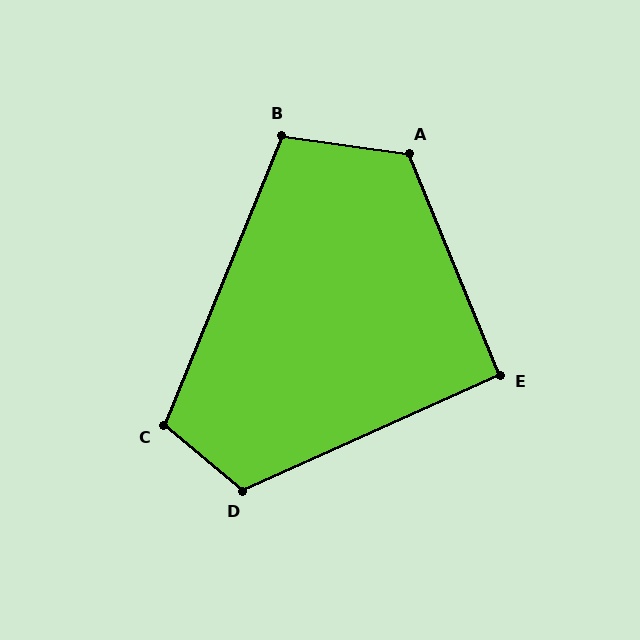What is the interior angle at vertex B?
Approximately 104 degrees (obtuse).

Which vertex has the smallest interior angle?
E, at approximately 92 degrees.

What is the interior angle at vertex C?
Approximately 108 degrees (obtuse).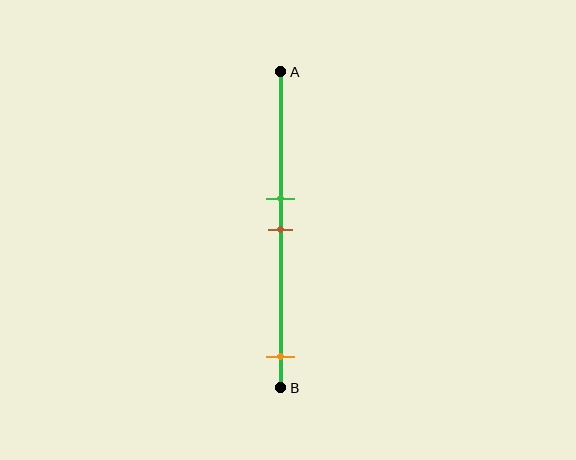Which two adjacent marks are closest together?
The green and brown marks are the closest adjacent pair.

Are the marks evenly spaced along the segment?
No, the marks are not evenly spaced.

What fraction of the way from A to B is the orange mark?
The orange mark is approximately 90% (0.9) of the way from A to B.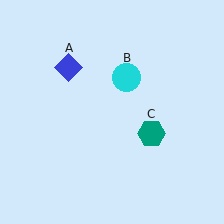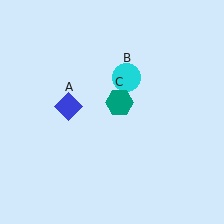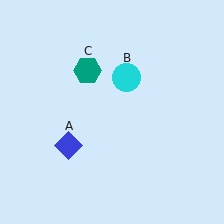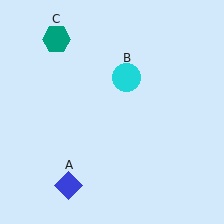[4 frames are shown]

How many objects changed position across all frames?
2 objects changed position: blue diamond (object A), teal hexagon (object C).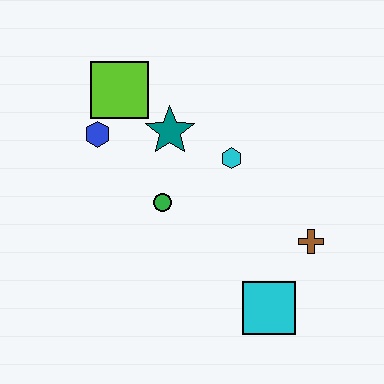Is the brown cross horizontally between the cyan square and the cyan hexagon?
No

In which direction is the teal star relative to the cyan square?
The teal star is above the cyan square.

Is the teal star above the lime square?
No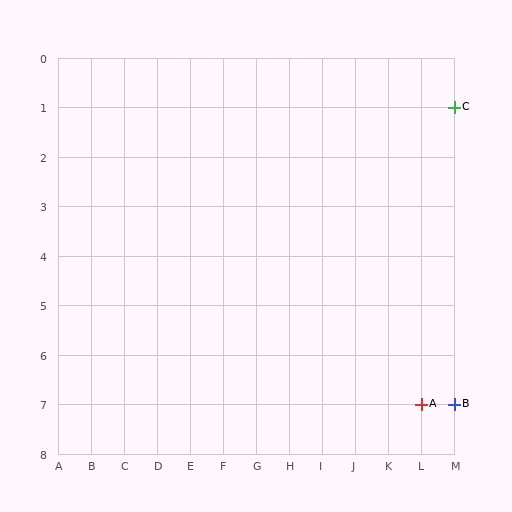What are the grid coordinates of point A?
Point A is at grid coordinates (L, 7).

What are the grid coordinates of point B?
Point B is at grid coordinates (M, 7).